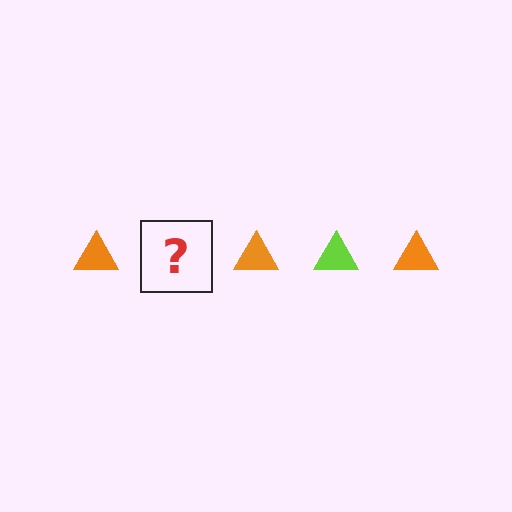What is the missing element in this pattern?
The missing element is a lime triangle.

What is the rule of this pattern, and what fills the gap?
The rule is that the pattern cycles through orange, lime triangles. The gap should be filled with a lime triangle.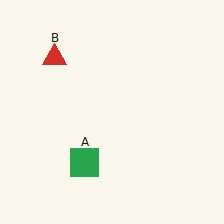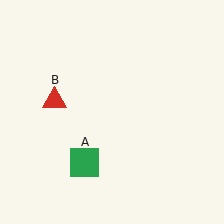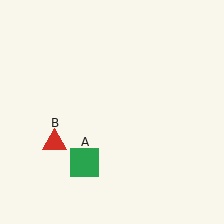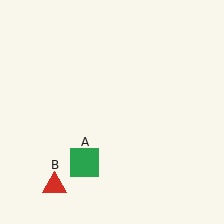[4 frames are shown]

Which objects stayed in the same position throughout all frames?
Green square (object A) remained stationary.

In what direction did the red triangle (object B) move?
The red triangle (object B) moved down.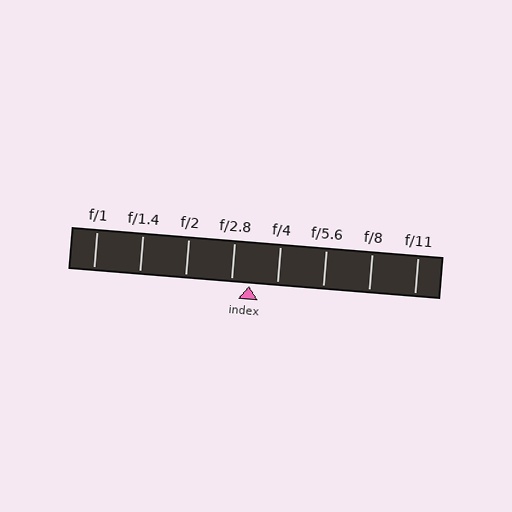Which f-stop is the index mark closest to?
The index mark is closest to f/2.8.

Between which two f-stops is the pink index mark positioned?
The index mark is between f/2.8 and f/4.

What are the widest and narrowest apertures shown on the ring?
The widest aperture shown is f/1 and the narrowest is f/11.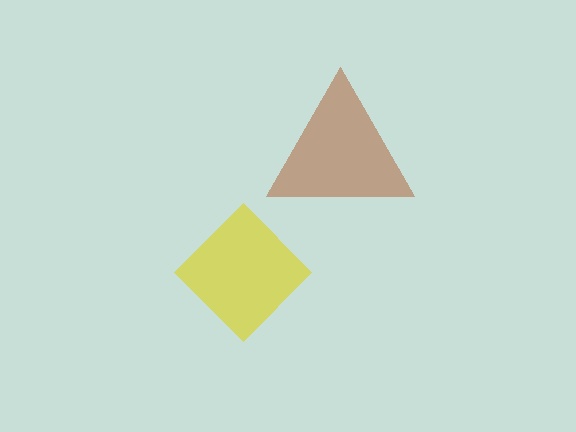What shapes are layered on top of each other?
The layered shapes are: a brown triangle, a yellow diamond.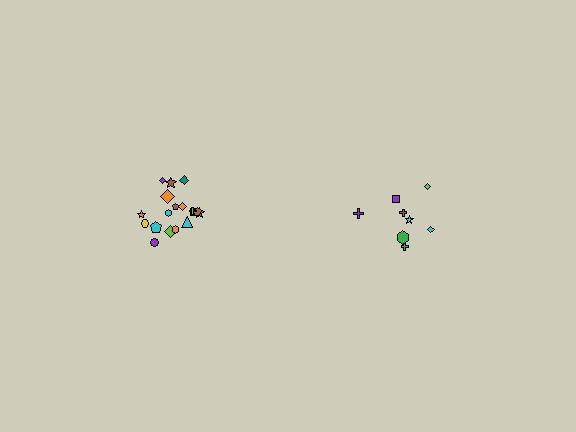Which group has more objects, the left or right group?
The left group.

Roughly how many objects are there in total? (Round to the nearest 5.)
Roughly 25 objects in total.